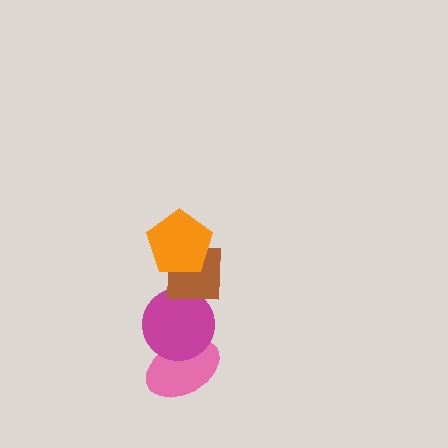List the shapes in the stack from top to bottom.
From top to bottom: the orange pentagon, the brown square, the magenta circle, the pink ellipse.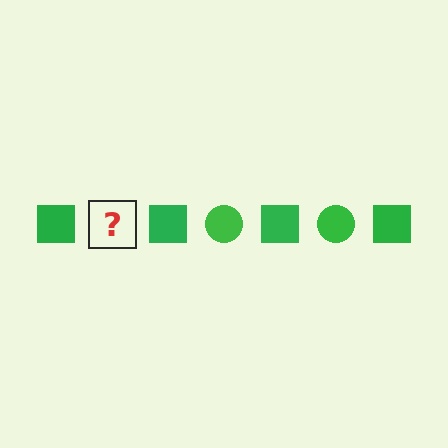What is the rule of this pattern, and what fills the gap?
The rule is that the pattern cycles through square, circle shapes in green. The gap should be filled with a green circle.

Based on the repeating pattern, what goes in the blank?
The blank should be a green circle.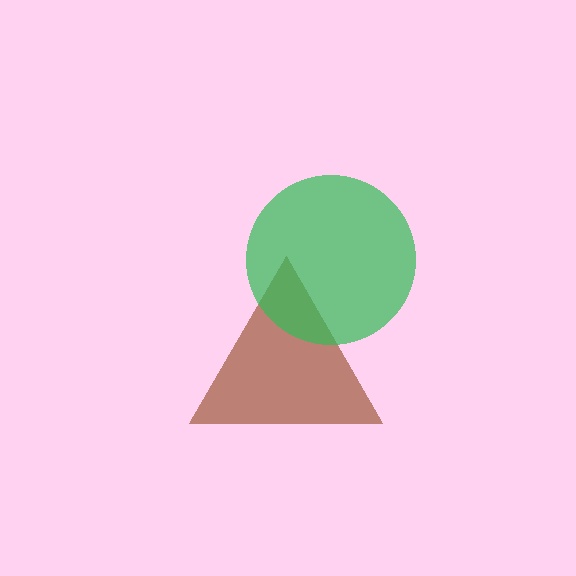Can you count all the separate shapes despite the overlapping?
Yes, there are 2 separate shapes.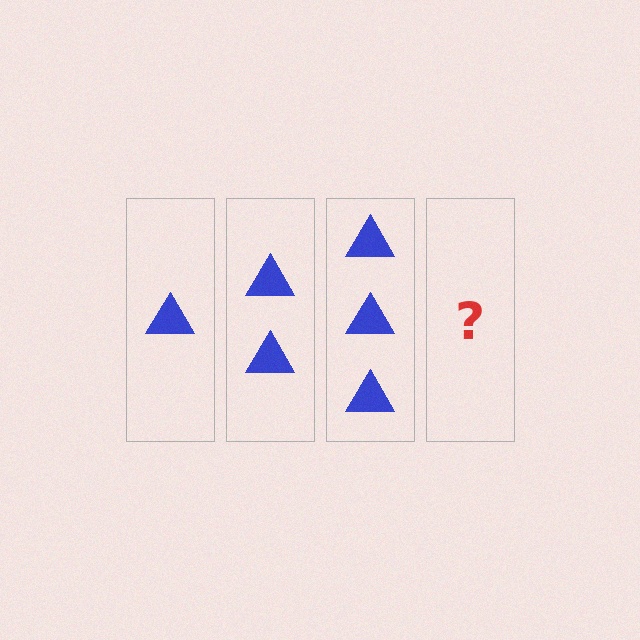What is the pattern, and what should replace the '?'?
The pattern is that each step adds one more triangle. The '?' should be 4 triangles.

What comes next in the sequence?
The next element should be 4 triangles.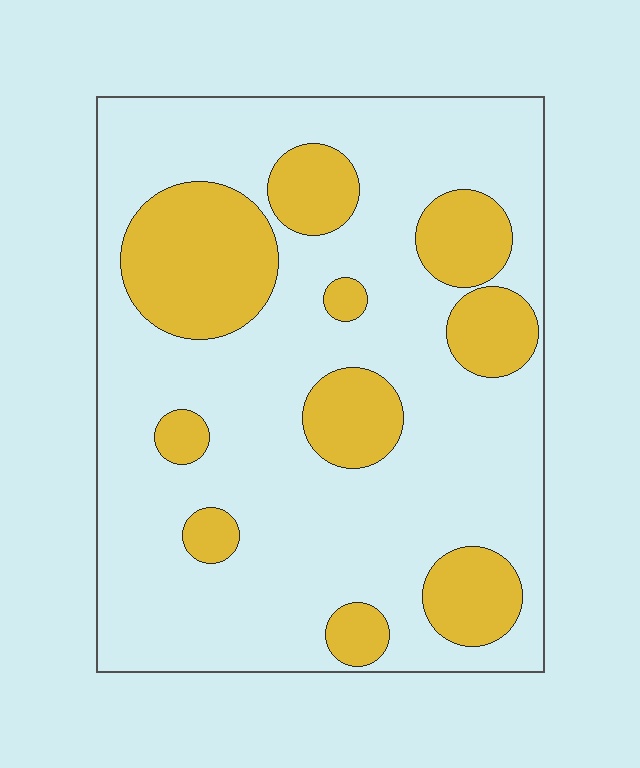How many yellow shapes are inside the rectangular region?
10.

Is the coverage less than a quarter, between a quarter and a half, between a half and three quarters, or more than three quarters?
Between a quarter and a half.